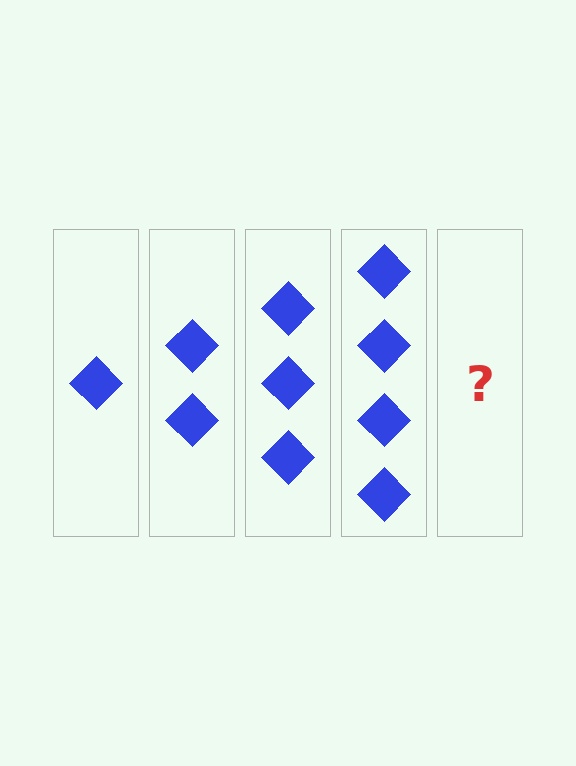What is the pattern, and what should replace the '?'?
The pattern is that each step adds one more diamond. The '?' should be 5 diamonds.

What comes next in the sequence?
The next element should be 5 diamonds.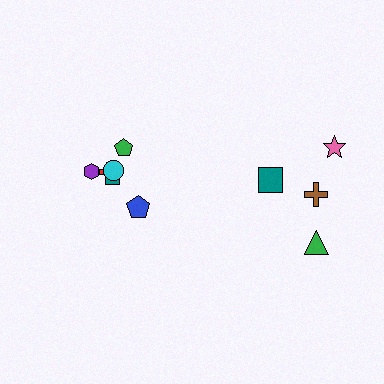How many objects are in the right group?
There are 4 objects.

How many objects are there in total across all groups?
There are 10 objects.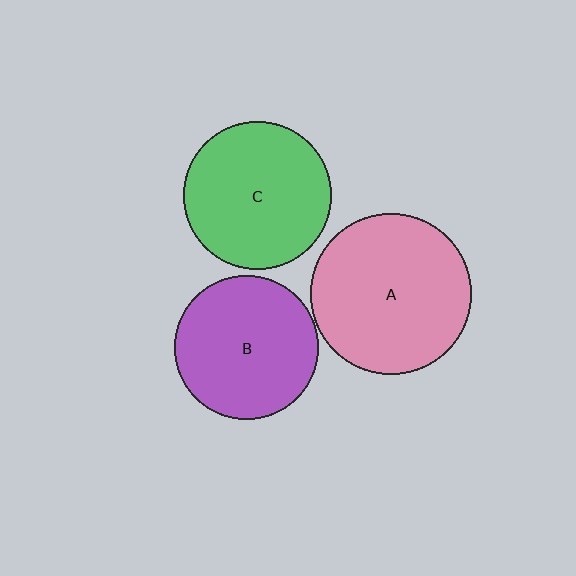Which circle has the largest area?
Circle A (pink).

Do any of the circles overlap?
No, none of the circles overlap.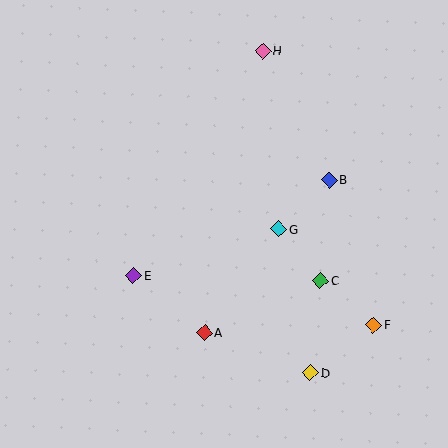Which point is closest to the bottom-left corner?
Point E is closest to the bottom-left corner.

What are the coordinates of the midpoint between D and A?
The midpoint between D and A is at (258, 353).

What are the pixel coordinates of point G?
Point G is at (279, 229).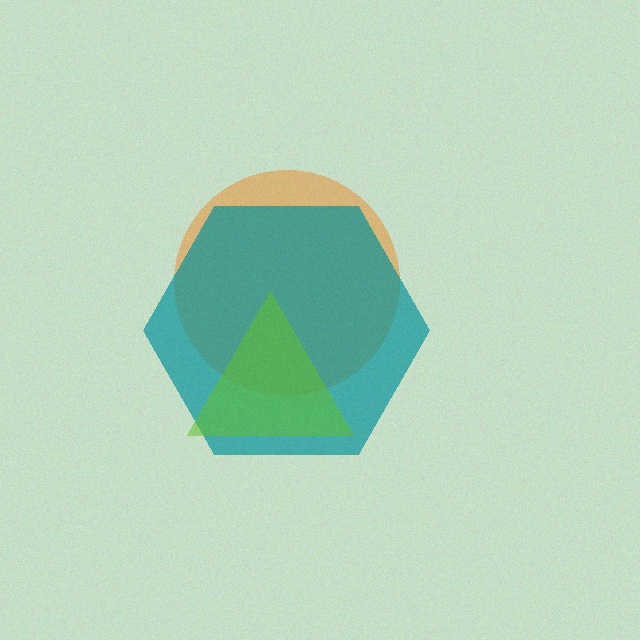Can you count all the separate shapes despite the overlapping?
Yes, there are 3 separate shapes.